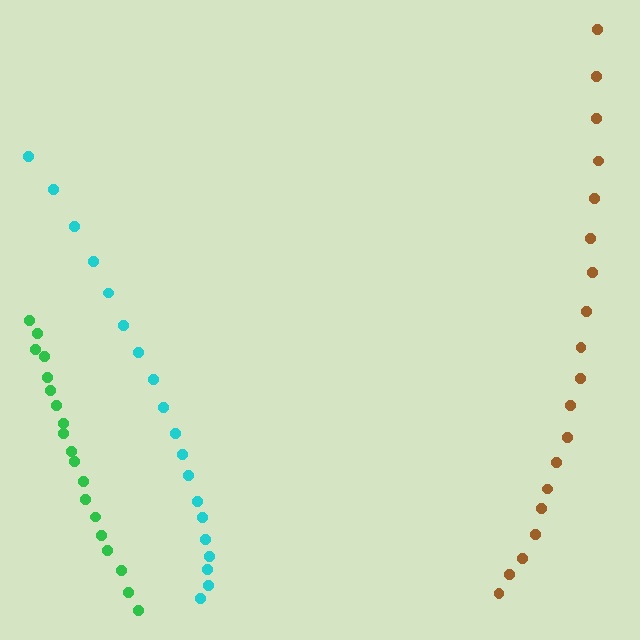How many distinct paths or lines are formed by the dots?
There are 3 distinct paths.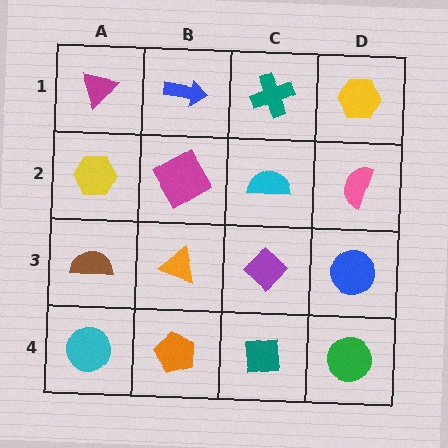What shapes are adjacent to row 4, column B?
An orange triangle (row 3, column B), a cyan circle (row 4, column A), a teal square (row 4, column C).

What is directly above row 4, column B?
An orange triangle.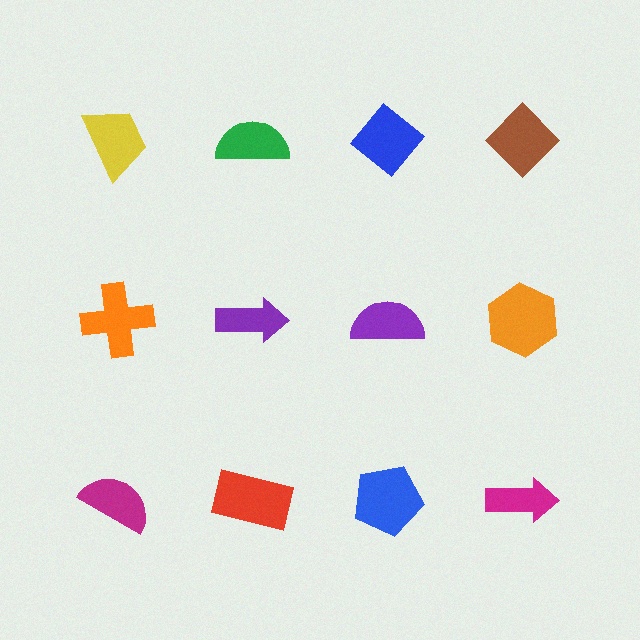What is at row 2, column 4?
An orange hexagon.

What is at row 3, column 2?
A red rectangle.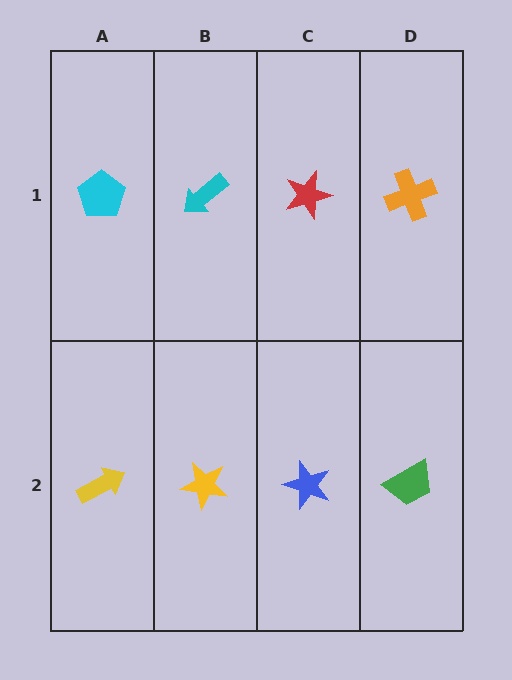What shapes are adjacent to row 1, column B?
A yellow star (row 2, column B), a cyan pentagon (row 1, column A), a red star (row 1, column C).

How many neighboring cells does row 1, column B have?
3.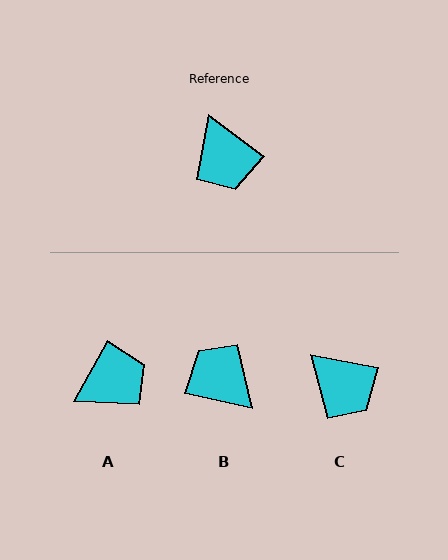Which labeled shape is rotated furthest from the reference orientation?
B, about 156 degrees away.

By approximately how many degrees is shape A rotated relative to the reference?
Approximately 98 degrees counter-clockwise.